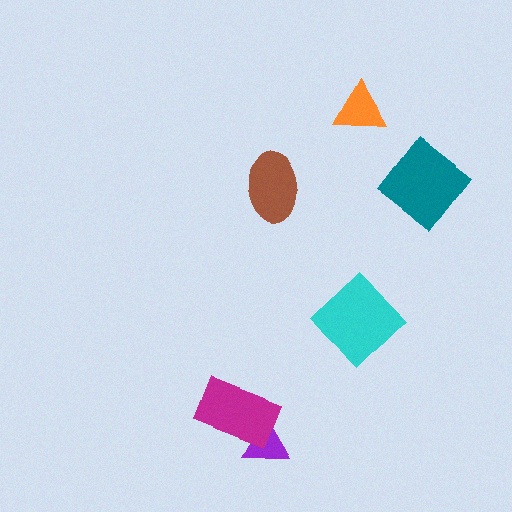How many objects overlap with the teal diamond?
0 objects overlap with the teal diamond.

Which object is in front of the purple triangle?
The magenta rectangle is in front of the purple triangle.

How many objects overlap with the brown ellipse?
0 objects overlap with the brown ellipse.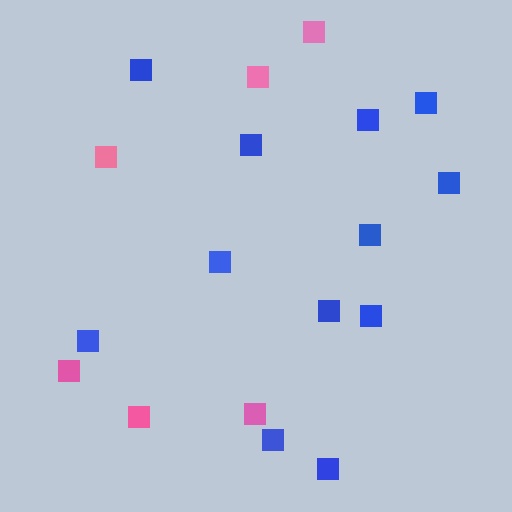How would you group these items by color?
There are 2 groups: one group of pink squares (6) and one group of blue squares (12).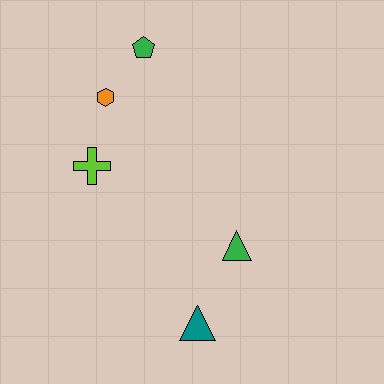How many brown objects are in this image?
There are no brown objects.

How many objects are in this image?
There are 5 objects.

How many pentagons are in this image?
There is 1 pentagon.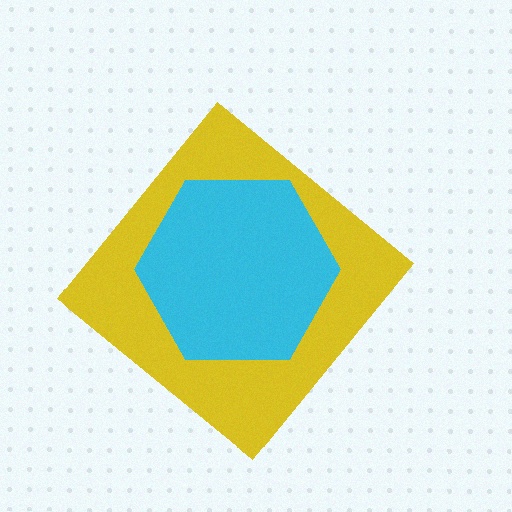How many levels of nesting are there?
2.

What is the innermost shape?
The cyan hexagon.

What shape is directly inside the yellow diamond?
The cyan hexagon.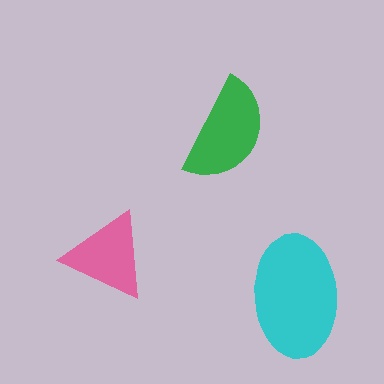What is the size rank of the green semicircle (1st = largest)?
2nd.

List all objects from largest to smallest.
The cyan ellipse, the green semicircle, the pink triangle.